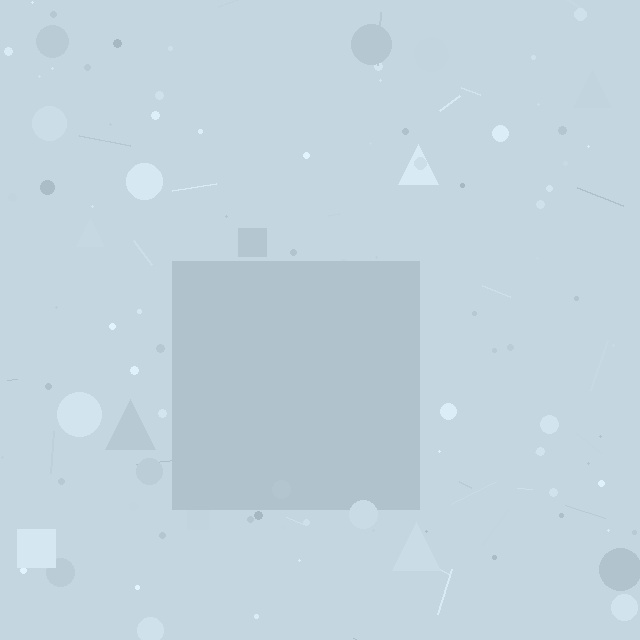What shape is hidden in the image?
A square is hidden in the image.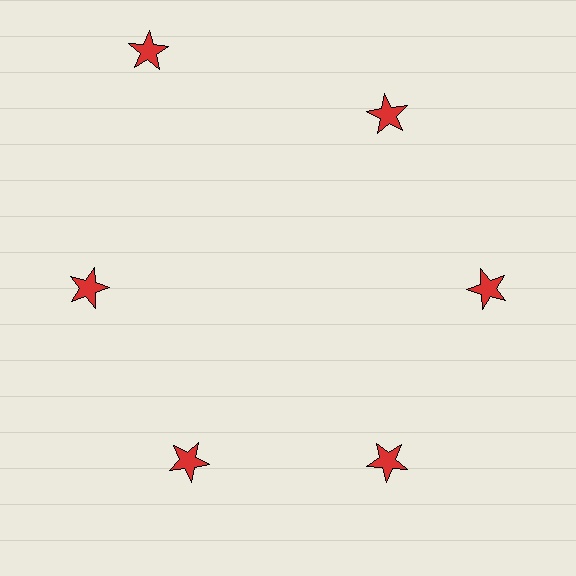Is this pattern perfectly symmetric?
No. The 6 red stars are arranged in a ring, but one element near the 11 o'clock position is pushed outward from the center, breaking the 6-fold rotational symmetry.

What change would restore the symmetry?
The symmetry would be restored by moving it inward, back onto the ring so that all 6 stars sit at equal angles and equal distance from the center.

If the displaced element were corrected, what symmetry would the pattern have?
It would have 6-fold rotational symmetry — the pattern would map onto itself every 60 degrees.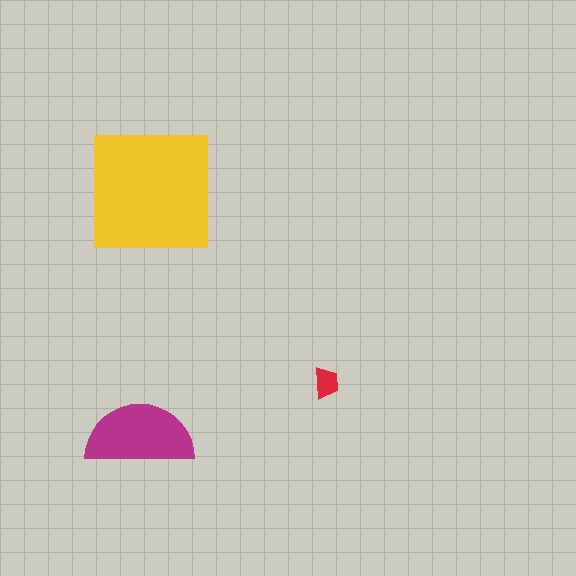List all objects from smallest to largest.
The red trapezoid, the magenta semicircle, the yellow square.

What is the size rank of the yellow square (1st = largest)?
1st.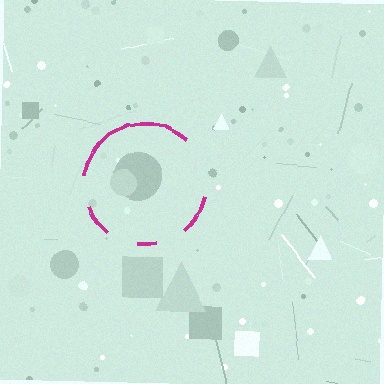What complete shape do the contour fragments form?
The contour fragments form a circle.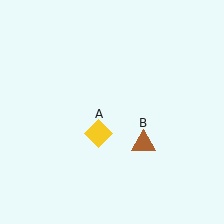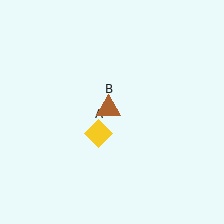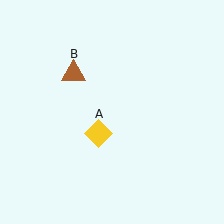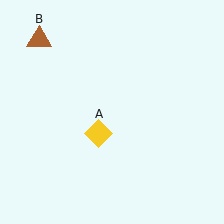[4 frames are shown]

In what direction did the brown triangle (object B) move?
The brown triangle (object B) moved up and to the left.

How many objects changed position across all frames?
1 object changed position: brown triangle (object B).